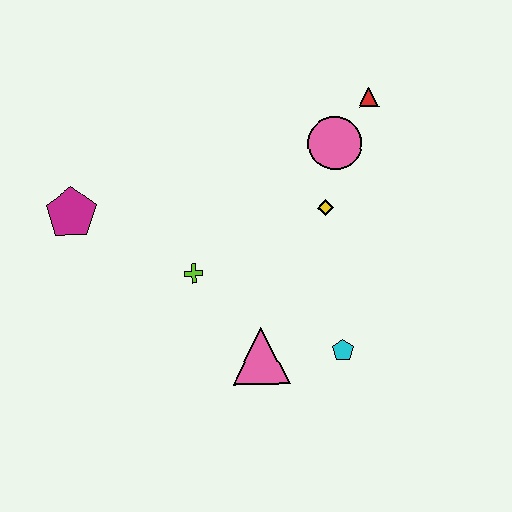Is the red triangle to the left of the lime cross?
No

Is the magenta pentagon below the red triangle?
Yes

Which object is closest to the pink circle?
The red triangle is closest to the pink circle.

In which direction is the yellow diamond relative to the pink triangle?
The yellow diamond is above the pink triangle.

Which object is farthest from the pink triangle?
The red triangle is farthest from the pink triangle.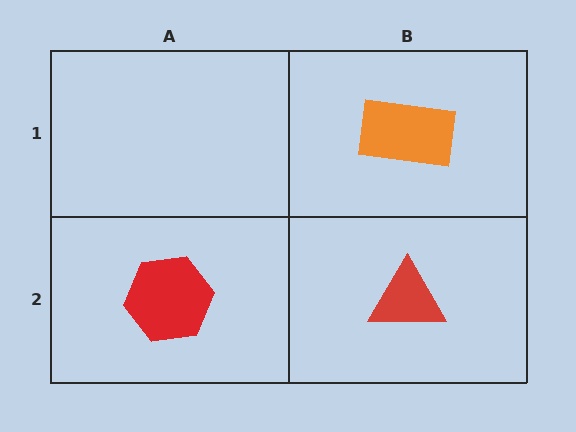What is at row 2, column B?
A red triangle.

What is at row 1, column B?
An orange rectangle.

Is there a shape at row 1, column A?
No, that cell is empty.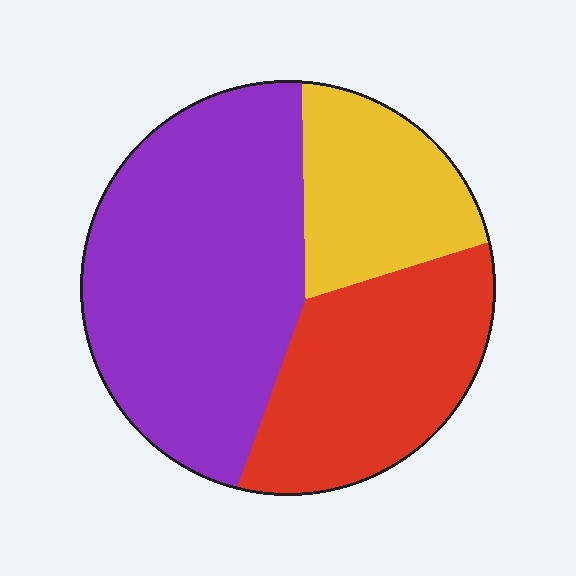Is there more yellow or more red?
Red.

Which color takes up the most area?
Purple, at roughly 50%.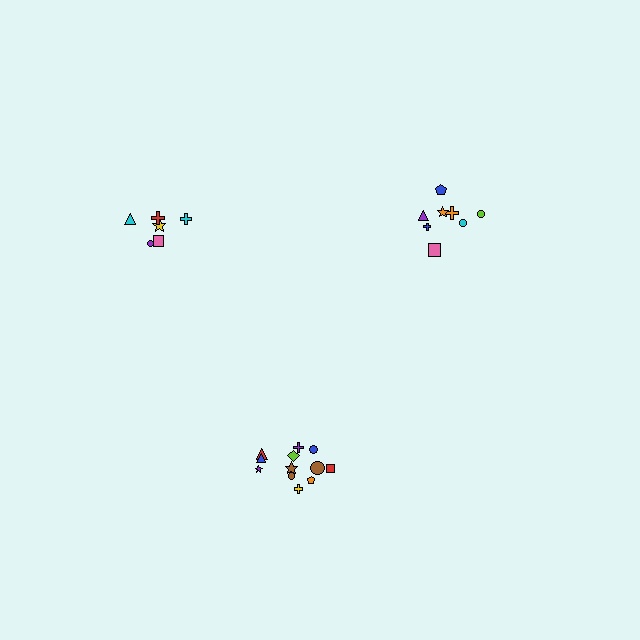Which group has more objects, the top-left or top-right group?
The top-right group.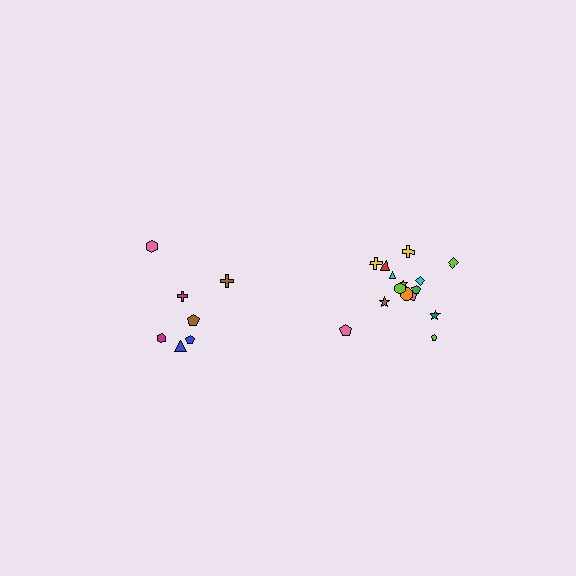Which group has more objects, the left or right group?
The right group.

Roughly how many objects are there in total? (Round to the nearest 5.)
Roughly 20 objects in total.